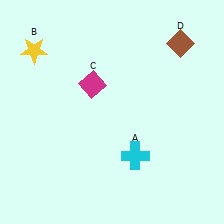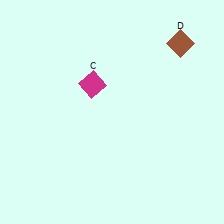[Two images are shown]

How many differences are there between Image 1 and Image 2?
There are 2 differences between the two images.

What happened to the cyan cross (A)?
The cyan cross (A) was removed in Image 2. It was in the bottom-right area of Image 1.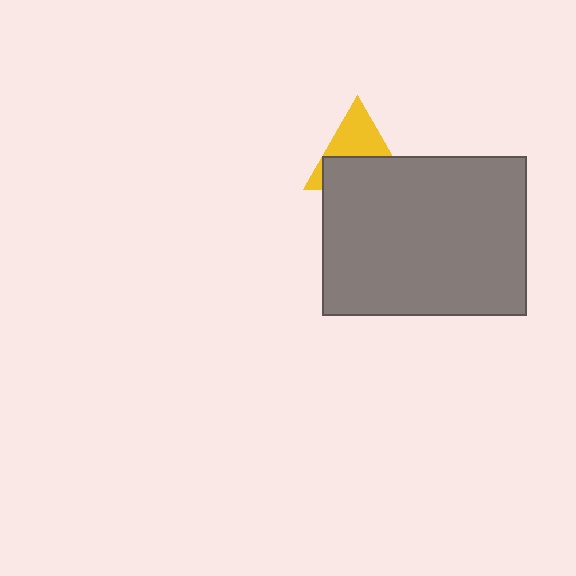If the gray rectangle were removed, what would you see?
You would see the complete yellow triangle.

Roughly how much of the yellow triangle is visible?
About half of it is visible (roughly 47%).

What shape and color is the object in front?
The object in front is a gray rectangle.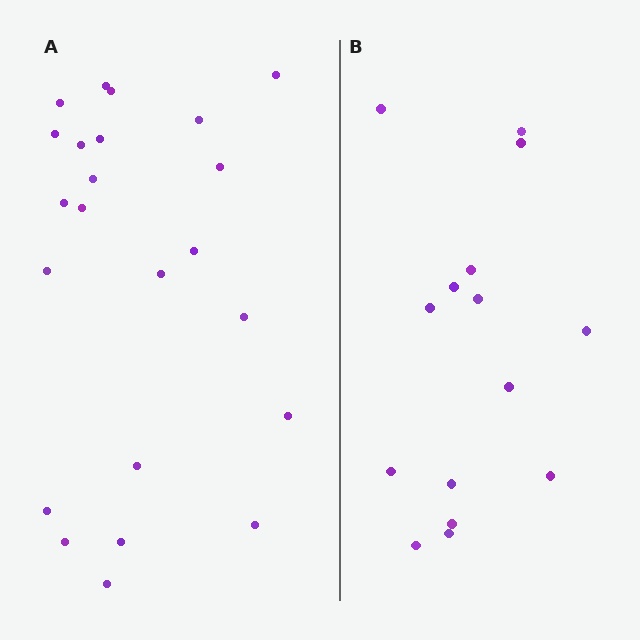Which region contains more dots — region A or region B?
Region A (the left region) has more dots.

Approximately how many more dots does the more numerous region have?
Region A has roughly 8 or so more dots than region B.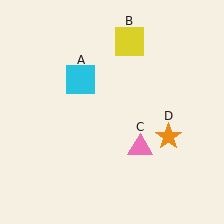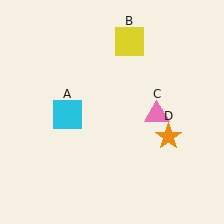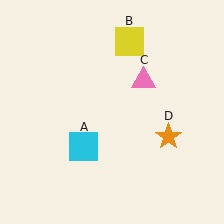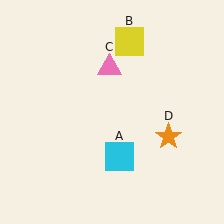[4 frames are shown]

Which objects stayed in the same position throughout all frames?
Yellow square (object B) and orange star (object D) remained stationary.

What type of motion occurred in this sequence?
The cyan square (object A), pink triangle (object C) rotated counterclockwise around the center of the scene.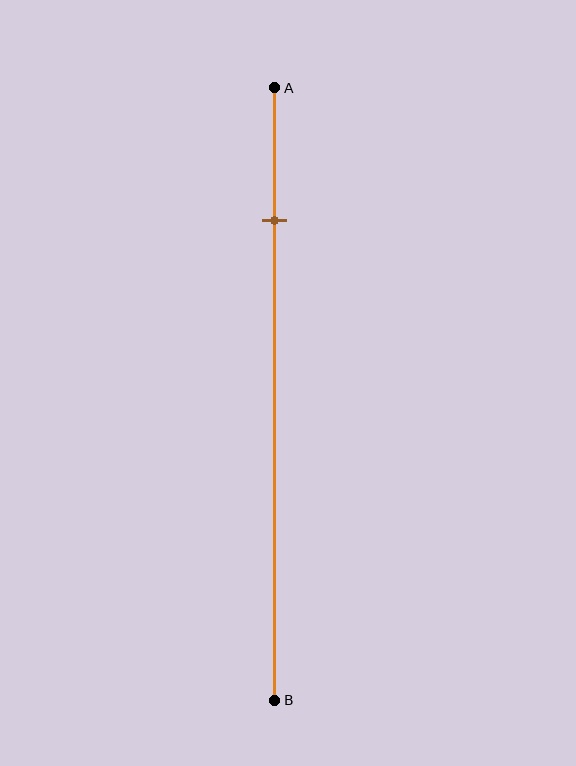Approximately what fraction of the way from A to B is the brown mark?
The brown mark is approximately 20% of the way from A to B.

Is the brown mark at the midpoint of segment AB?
No, the mark is at about 20% from A, not at the 50% midpoint.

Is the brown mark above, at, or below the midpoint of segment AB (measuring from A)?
The brown mark is above the midpoint of segment AB.